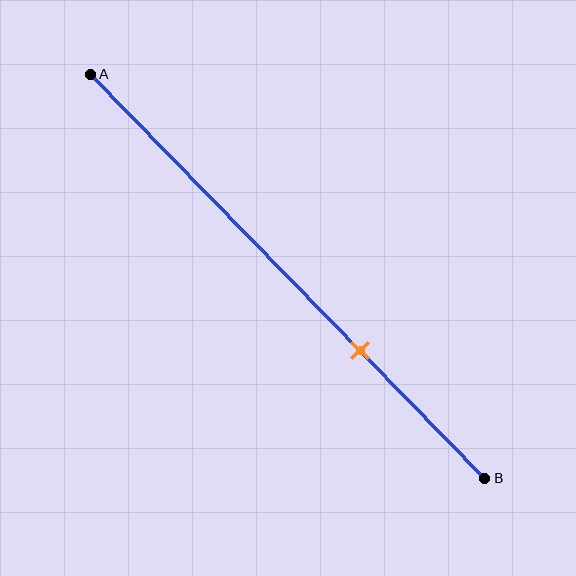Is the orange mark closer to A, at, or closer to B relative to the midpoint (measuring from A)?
The orange mark is closer to point B than the midpoint of segment AB.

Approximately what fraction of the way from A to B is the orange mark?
The orange mark is approximately 70% of the way from A to B.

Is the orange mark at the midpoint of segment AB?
No, the mark is at about 70% from A, not at the 50% midpoint.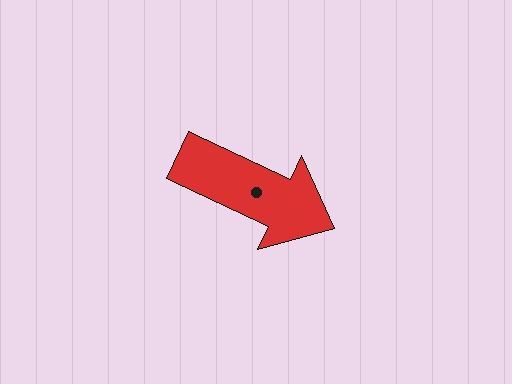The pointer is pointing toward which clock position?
Roughly 4 o'clock.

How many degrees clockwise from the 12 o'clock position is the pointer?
Approximately 115 degrees.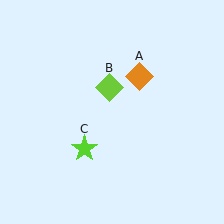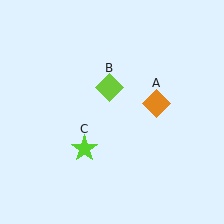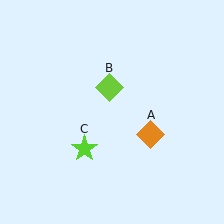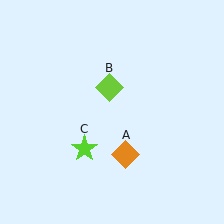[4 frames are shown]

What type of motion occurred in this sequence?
The orange diamond (object A) rotated clockwise around the center of the scene.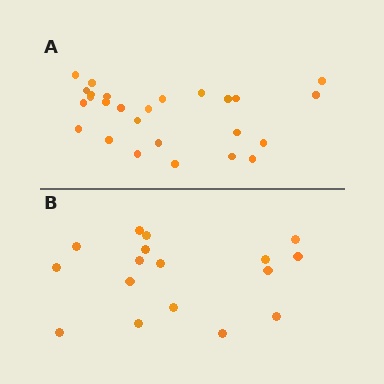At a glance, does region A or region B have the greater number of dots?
Region A (the top region) has more dots.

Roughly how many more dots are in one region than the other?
Region A has roughly 8 or so more dots than region B.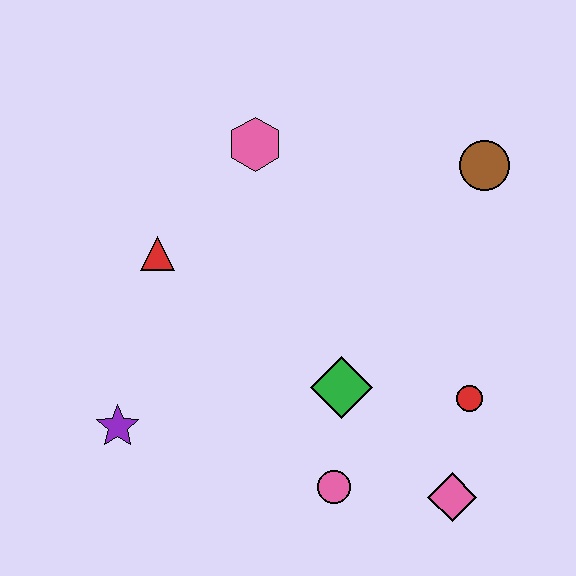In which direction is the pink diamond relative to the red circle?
The pink diamond is below the red circle.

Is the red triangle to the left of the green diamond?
Yes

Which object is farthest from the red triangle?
The pink diamond is farthest from the red triangle.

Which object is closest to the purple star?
The red triangle is closest to the purple star.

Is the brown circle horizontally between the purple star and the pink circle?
No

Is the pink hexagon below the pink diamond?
No